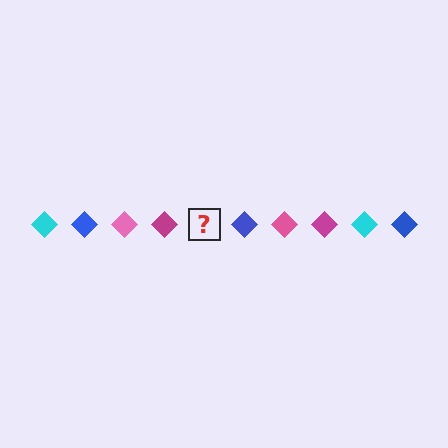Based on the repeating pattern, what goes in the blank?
The blank should be a cyan diamond.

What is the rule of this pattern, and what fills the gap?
The rule is that the pattern cycles through cyan, blue, pink, magenta diamonds. The gap should be filled with a cyan diamond.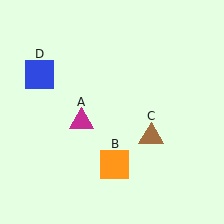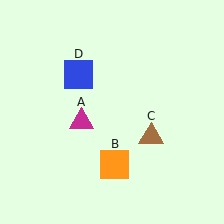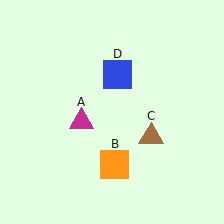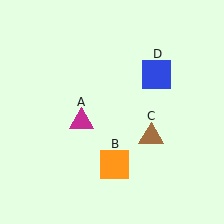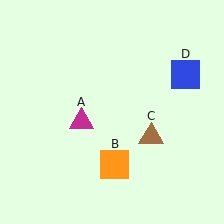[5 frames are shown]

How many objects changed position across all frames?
1 object changed position: blue square (object D).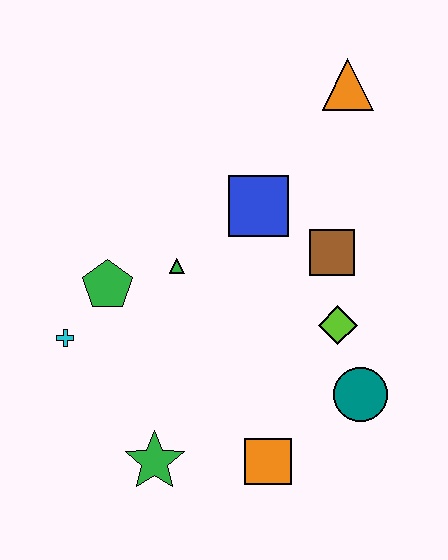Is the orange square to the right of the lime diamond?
No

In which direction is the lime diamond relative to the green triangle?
The lime diamond is to the right of the green triangle.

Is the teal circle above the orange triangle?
No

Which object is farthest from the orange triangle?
The green star is farthest from the orange triangle.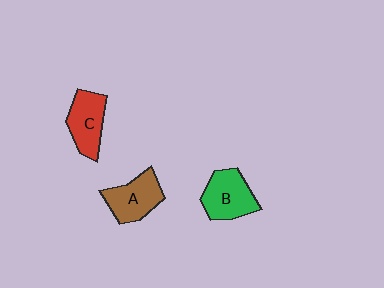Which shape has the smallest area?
Shape C (red).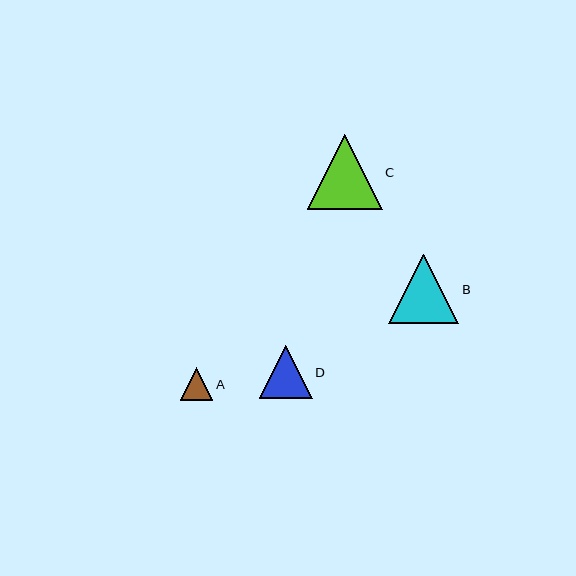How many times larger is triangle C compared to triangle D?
Triangle C is approximately 1.4 times the size of triangle D.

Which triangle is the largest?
Triangle C is the largest with a size of approximately 75 pixels.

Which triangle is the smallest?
Triangle A is the smallest with a size of approximately 33 pixels.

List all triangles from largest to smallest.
From largest to smallest: C, B, D, A.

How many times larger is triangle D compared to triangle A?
Triangle D is approximately 1.6 times the size of triangle A.